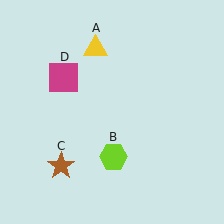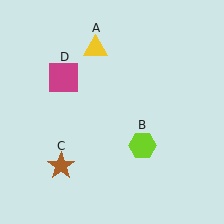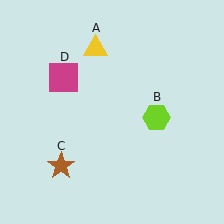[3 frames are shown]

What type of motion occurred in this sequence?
The lime hexagon (object B) rotated counterclockwise around the center of the scene.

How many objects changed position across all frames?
1 object changed position: lime hexagon (object B).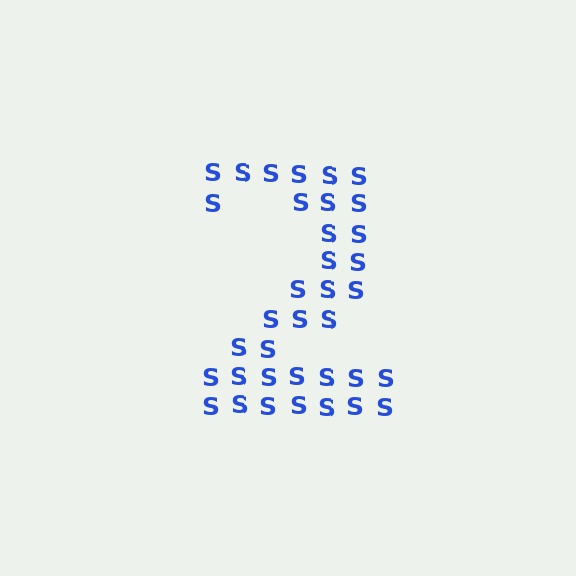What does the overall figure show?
The overall figure shows the digit 2.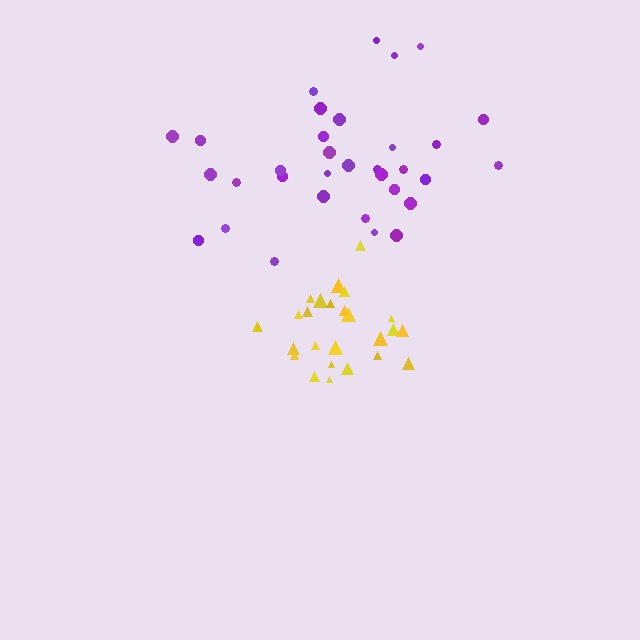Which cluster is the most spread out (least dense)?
Purple.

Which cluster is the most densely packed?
Yellow.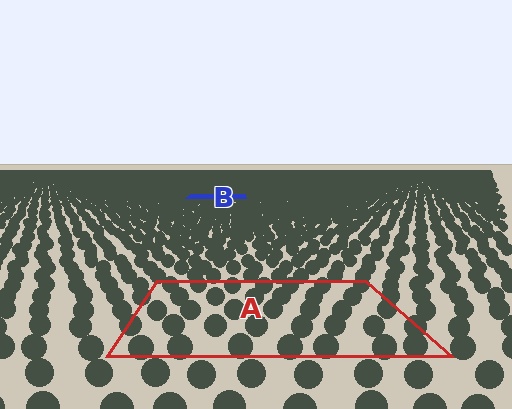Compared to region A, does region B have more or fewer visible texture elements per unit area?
Region B has more texture elements per unit area — they are packed more densely because it is farther away.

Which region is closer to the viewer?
Region A is closer. The texture elements there are larger and more spread out.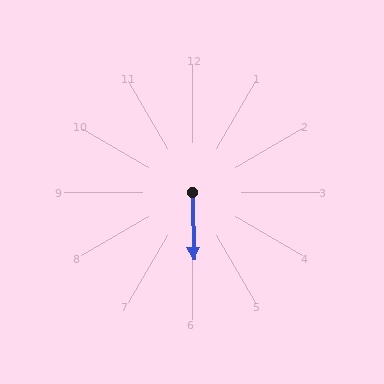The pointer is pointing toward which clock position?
Roughly 6 o'clock.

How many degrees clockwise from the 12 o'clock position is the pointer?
Approximately 179 degrees.